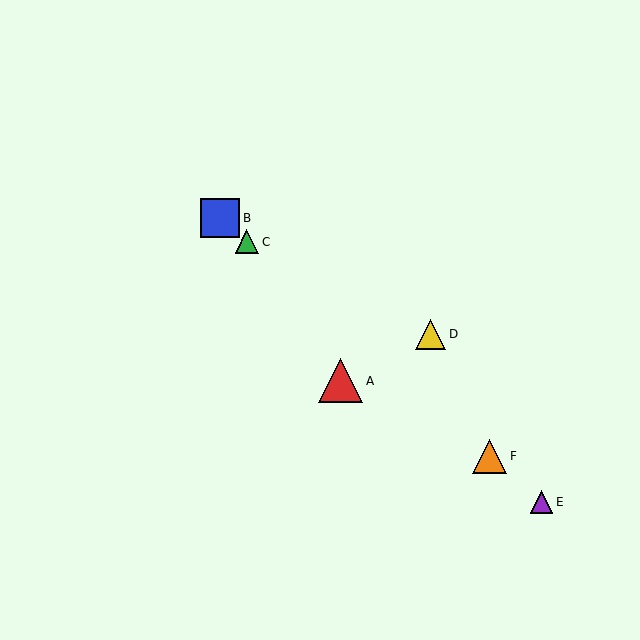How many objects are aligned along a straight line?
4 objects (B, C, E, F) are aligned along a straight line.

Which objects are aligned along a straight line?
Objects B, C, E, F are aligned along a straight line.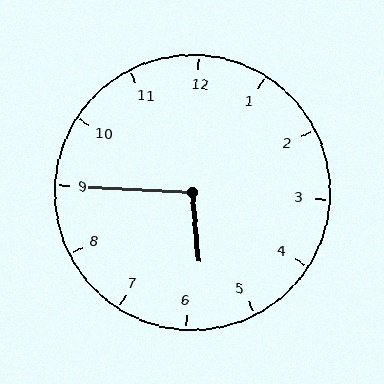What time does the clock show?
5:45.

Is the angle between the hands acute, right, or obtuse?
It is obtuse.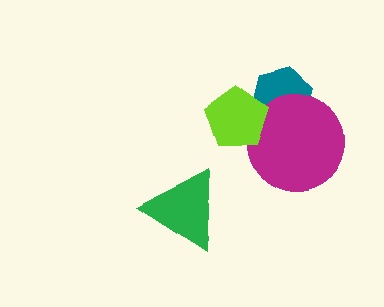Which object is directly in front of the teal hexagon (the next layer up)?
The magenta circle is directly in front of the teal hexagon.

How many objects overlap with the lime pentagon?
2 objects overlap with the lime pentagon.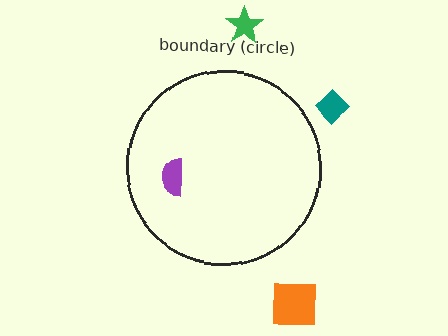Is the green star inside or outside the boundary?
Outside.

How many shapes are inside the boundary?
1 inside, 3 outside.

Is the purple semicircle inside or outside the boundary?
Inside.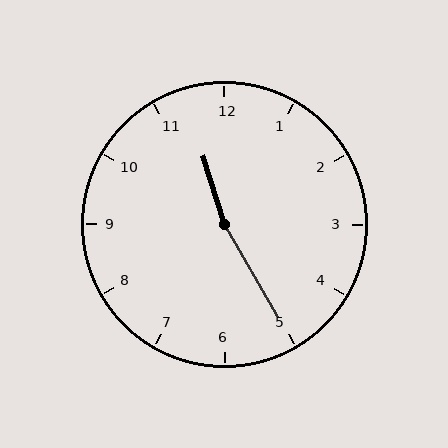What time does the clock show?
11:25.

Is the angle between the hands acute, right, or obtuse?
It is obtuse.